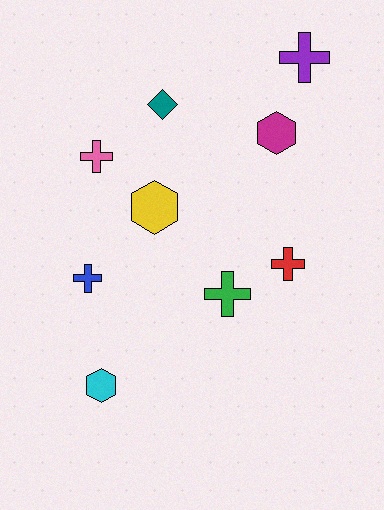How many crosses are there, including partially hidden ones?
There are 5 crosses.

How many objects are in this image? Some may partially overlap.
There are 9 objects.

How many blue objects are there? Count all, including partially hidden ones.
There is 1 blue object.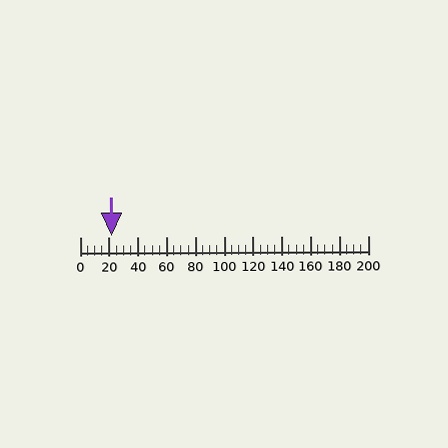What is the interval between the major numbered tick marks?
The major tick marks are spaced 20 units apart.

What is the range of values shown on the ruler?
The ruler shows values from 0 to 200.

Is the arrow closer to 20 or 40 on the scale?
The arrow is closer to 20.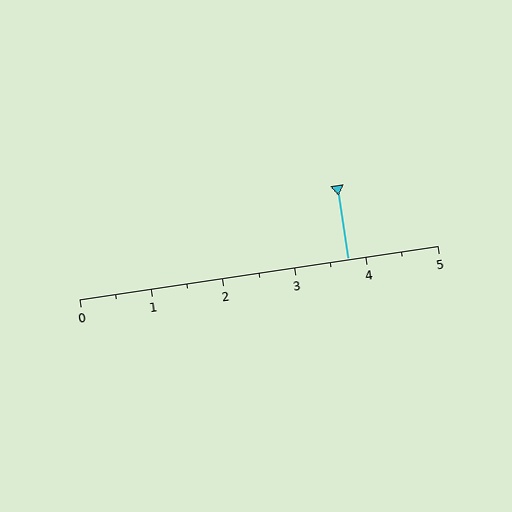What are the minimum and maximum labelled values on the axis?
The axis runs from 0 to 5.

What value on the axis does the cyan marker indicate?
The marker indicates approximately 3.8.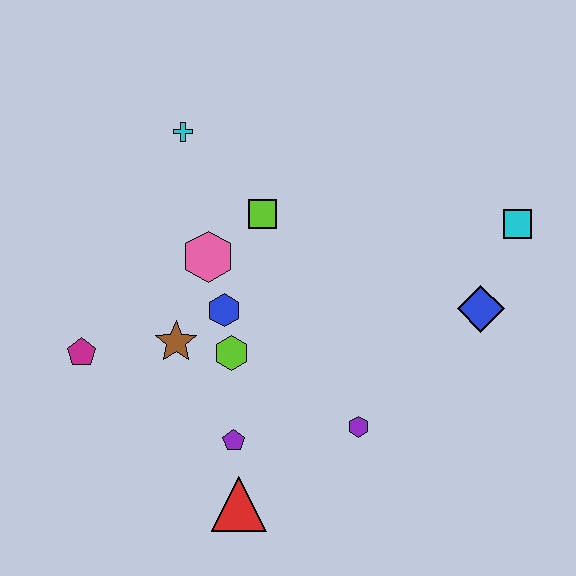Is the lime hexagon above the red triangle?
Yes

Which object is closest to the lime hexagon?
The blue hexagon is closest to the lime hexagon.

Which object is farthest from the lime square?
The red triangle is farthest from the lime square.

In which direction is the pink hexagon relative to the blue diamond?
The pink hexagon is to the left of the blue diamond.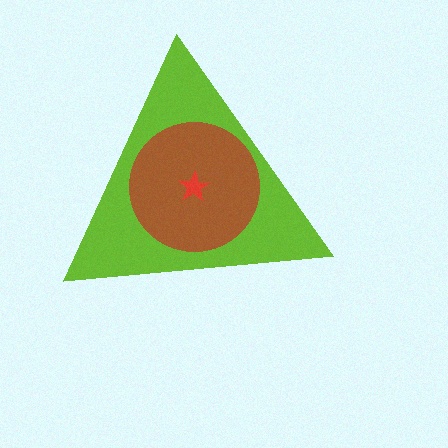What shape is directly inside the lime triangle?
The brown circle.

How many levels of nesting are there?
3.